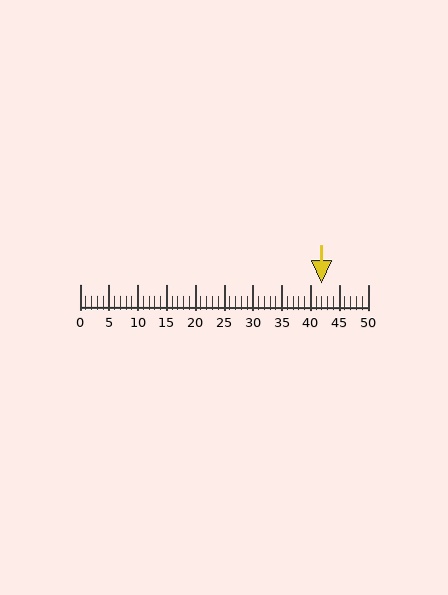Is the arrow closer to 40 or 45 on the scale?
The arrow is closer to 40.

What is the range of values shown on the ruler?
The ruler shows values from 0 to 50.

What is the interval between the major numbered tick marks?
The major tick marks are spaced 5 units apart.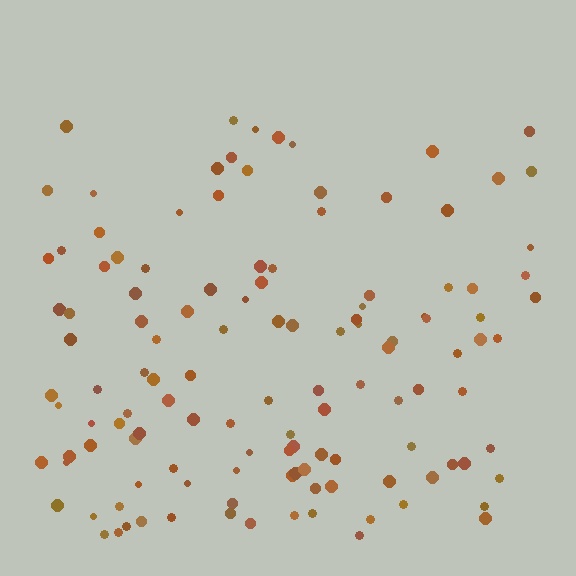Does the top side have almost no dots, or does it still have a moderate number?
Still a moderate number, just noticeably fewer than the bottom.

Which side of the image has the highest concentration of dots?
The bottom.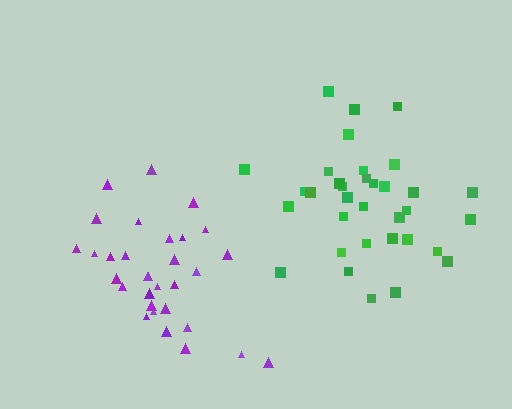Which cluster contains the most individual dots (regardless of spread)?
Green (35).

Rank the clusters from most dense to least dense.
purple, green.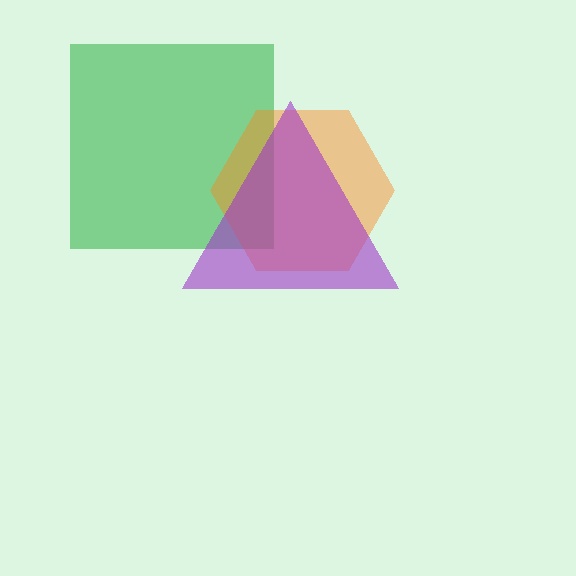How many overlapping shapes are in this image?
There are 3 overlapping shapes in the image.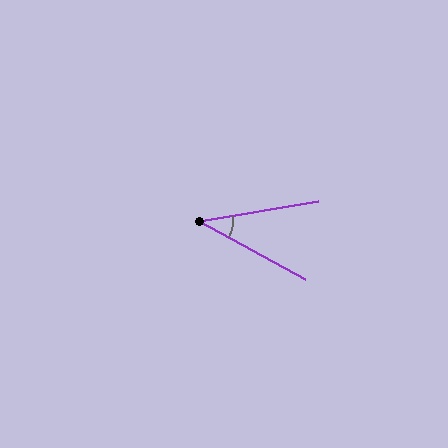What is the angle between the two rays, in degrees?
Approximately 38 degrees.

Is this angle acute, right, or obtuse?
It is acute.